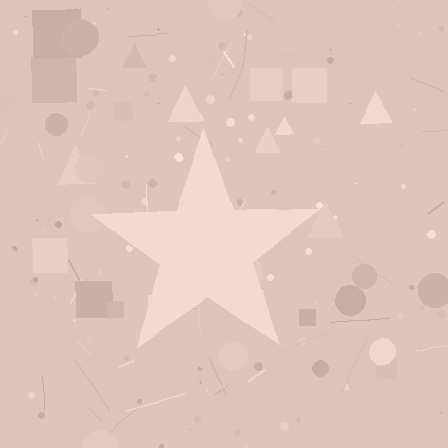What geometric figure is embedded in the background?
A star is embedded in the background.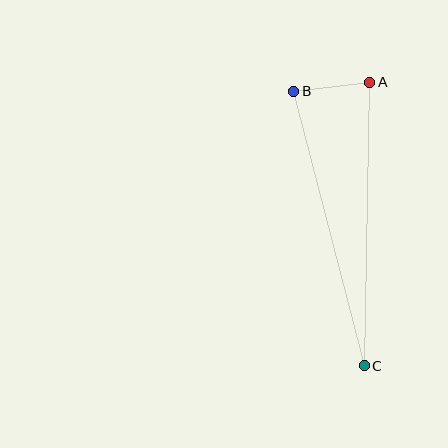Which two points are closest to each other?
Points A and B are closest to each other.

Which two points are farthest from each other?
Points A and C are farthest from each other.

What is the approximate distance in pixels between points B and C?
The distance between B and C is approximately 284 pixels.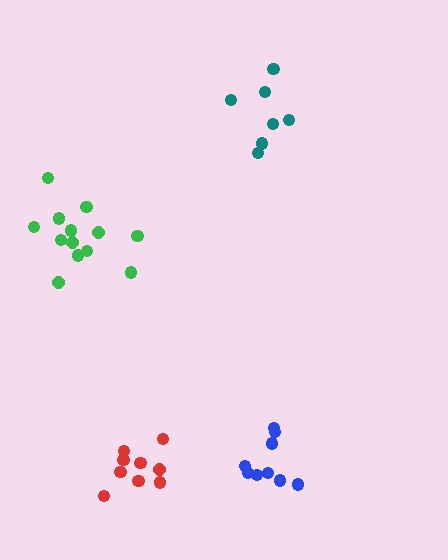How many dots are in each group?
Group 1: 13 dots, Group 2: 7 dots, Group 3: 9 dots, Group 4: 9 dots (38 total).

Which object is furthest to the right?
The blue cluster is rightmost.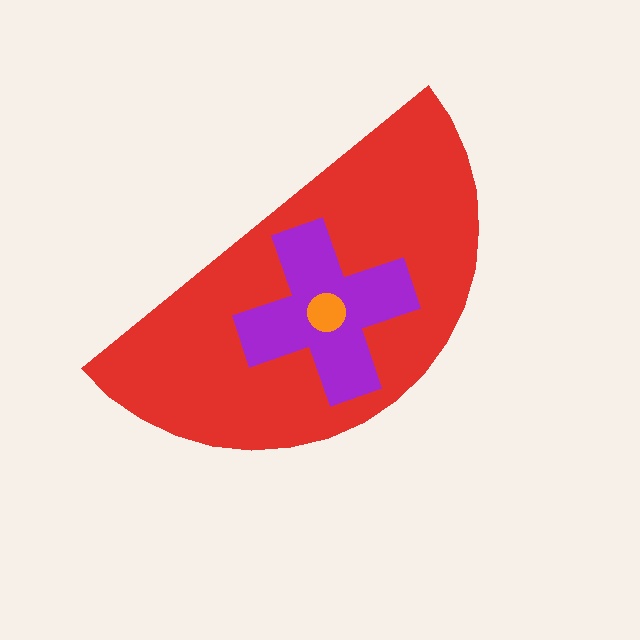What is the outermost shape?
The red semicircle.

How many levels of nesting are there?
3.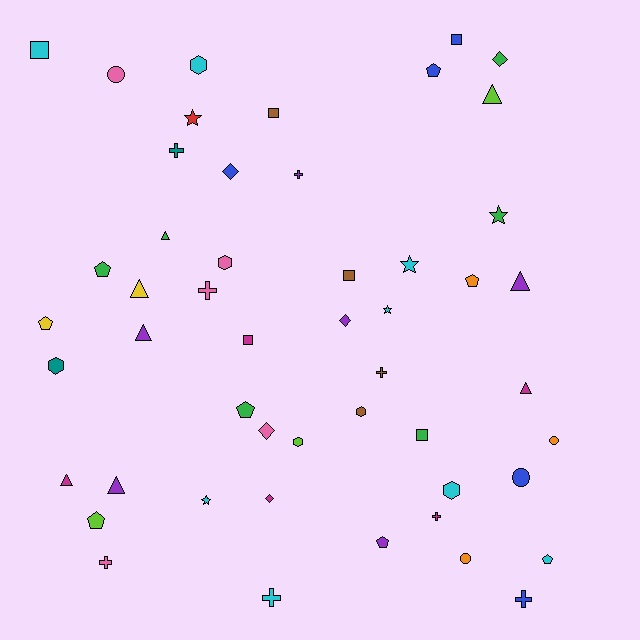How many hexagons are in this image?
There are 6 hexagons.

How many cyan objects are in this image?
There are 8 cyan objects.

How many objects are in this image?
There are 50 objects.